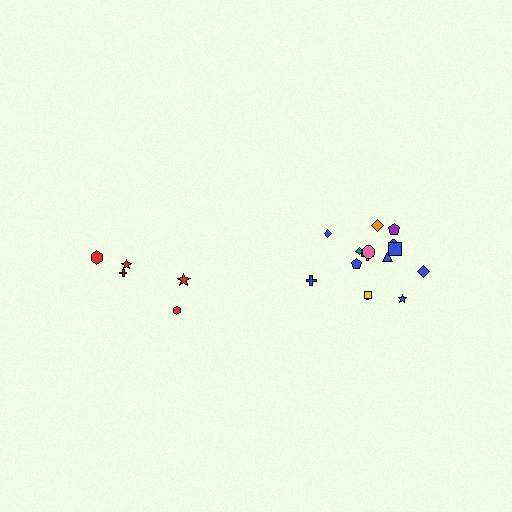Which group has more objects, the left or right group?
The right group.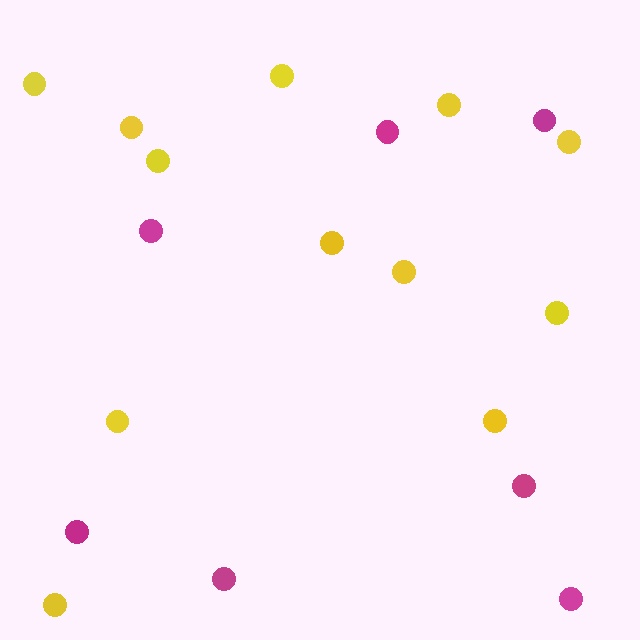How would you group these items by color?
There are 2 groups: one group of yellow circles (12) and one group of magenta circles (7).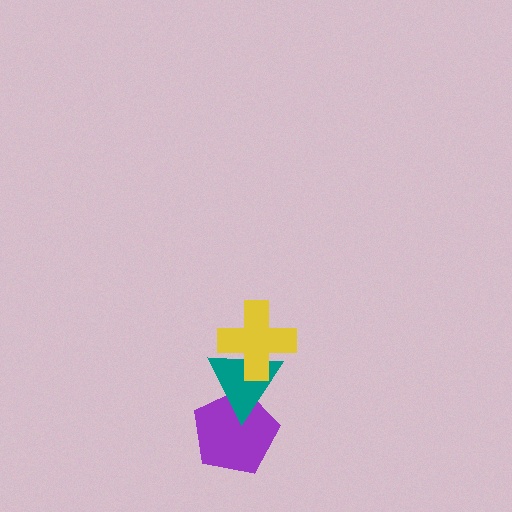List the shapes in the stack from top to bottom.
From top to bottom: the yellow cross, the teal triangle, the purple pentagon.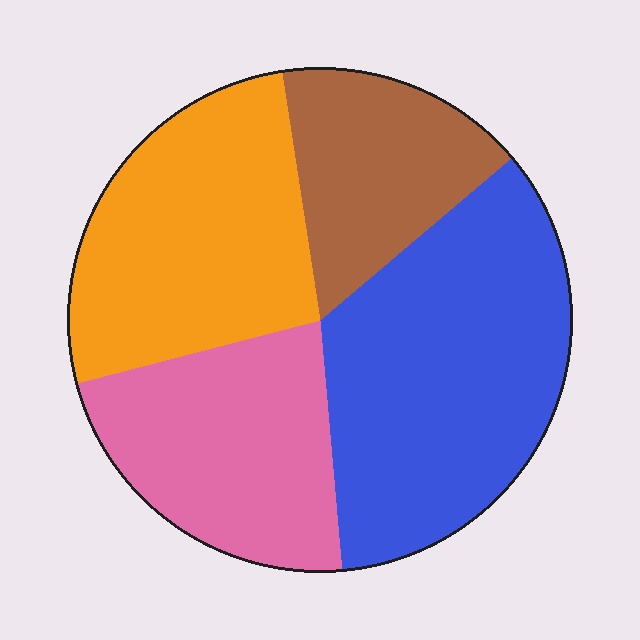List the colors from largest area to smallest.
From largest to smallest: blue, orange, pink, brown.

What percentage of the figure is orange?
Orange takes up about one quarter (1/4) of the figure.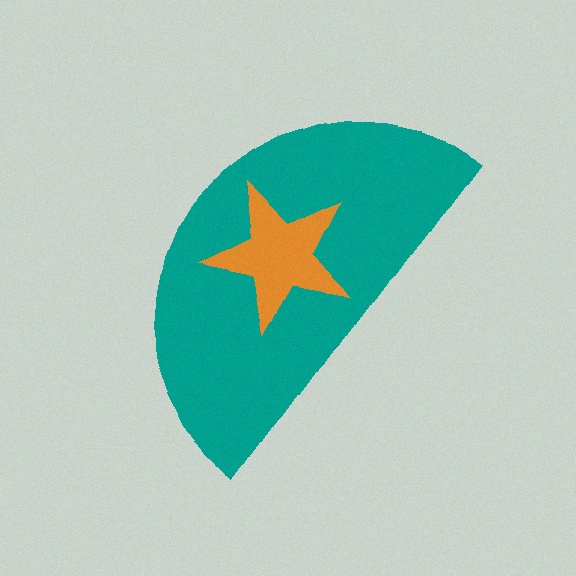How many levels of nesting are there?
2.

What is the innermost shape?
The orange star.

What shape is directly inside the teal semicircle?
The orange star.